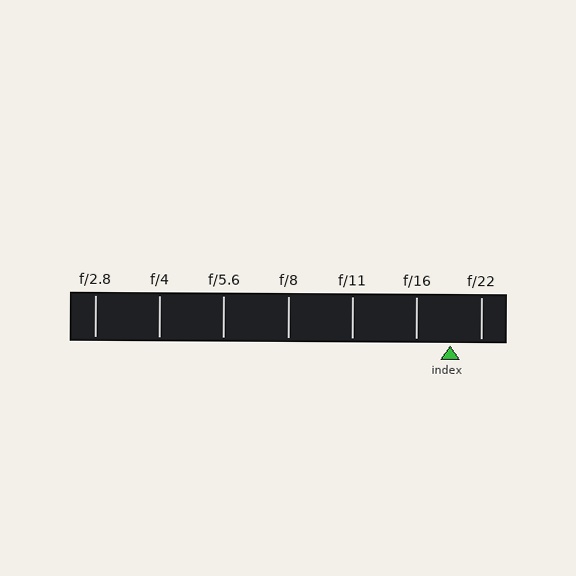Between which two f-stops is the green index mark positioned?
The index mark is between f/16 and f/22.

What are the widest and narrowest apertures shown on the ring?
The widest aperture shown is f/2.8 and the narrowest is f/22.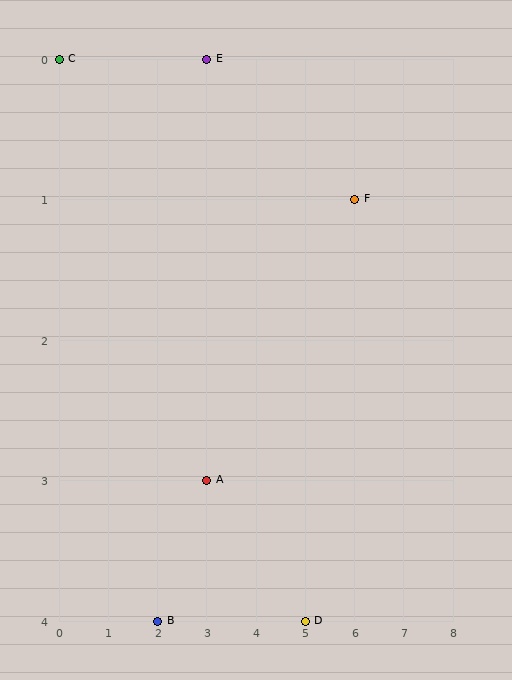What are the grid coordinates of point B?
Point B is at grid coordinates (2, 4).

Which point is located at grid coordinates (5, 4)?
Point D is at (5, 4).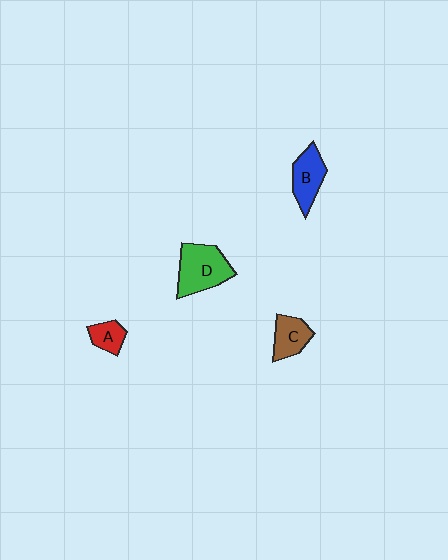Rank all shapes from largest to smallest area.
From largest to smallest: D (green), B (blue), C (brown), A (red).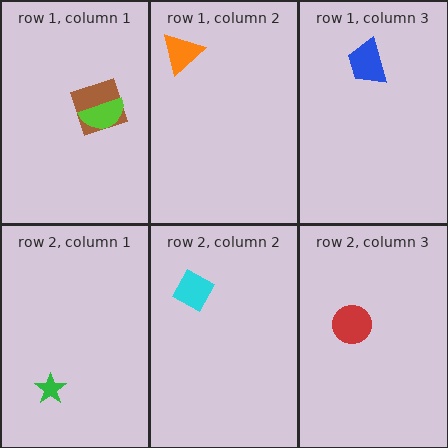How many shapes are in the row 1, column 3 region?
1.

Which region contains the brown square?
The row 1, column 1 region.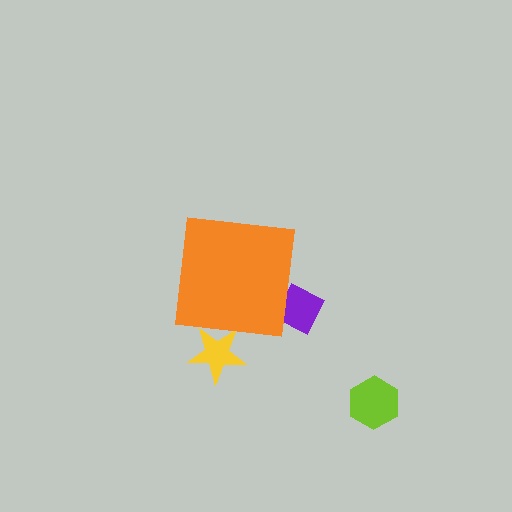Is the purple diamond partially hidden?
Yes, the purple diamond is partially hidden behind the orange square.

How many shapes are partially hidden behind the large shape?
2 shapes are partially hidden.